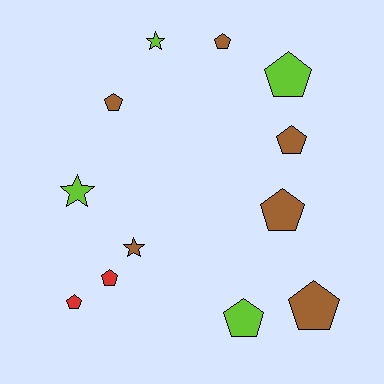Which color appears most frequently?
Brown, with 6 objects.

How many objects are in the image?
There are 12 objects.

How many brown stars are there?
There is 1 brown star.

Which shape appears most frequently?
Pentagon, with 9 objects.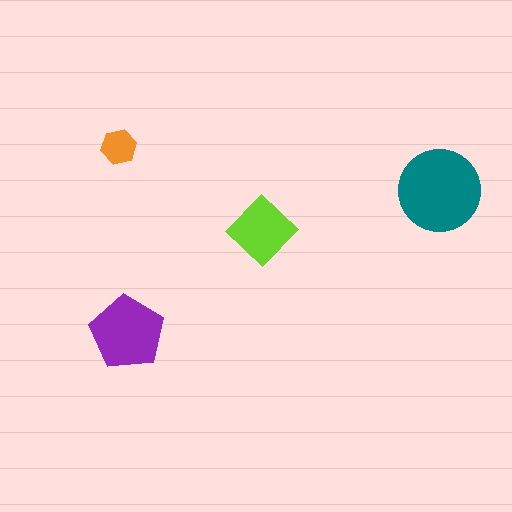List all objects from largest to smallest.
The teal circle, the purple pentagon, the lime diamond, the orange hexagon.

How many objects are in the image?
There are 4 objects in the image.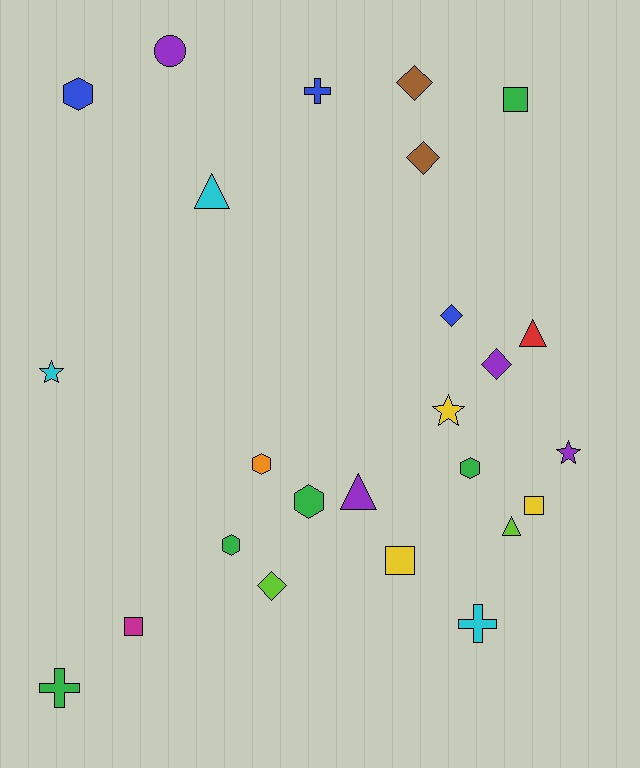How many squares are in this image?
There are 4 squares.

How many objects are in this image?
There are 25 objects.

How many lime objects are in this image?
There are 2 lime objects.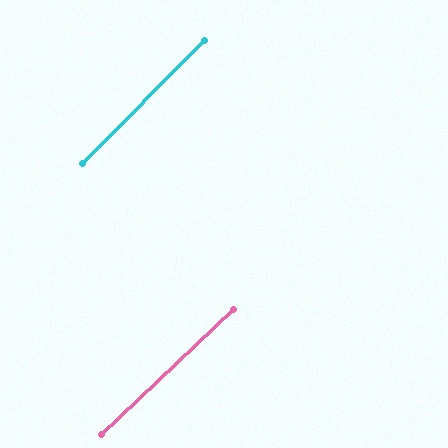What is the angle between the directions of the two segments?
Approximately 2 degrees.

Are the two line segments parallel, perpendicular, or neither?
Parallel — their directions differ by only 1.9°.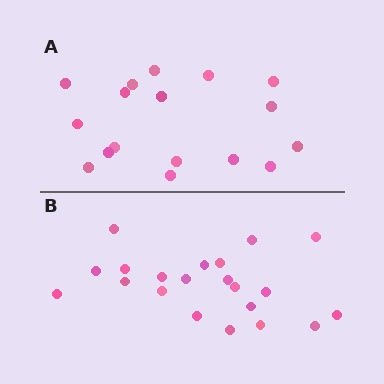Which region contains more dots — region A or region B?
Region B (the bottom region) has more dots.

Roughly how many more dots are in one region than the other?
Region B has about 4 more dots than region A.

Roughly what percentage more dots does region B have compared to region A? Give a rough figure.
About 25% more.